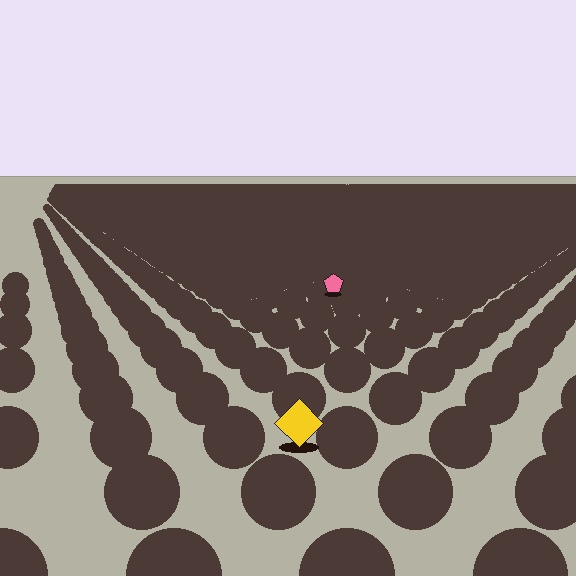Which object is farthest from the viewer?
The pink pentagon is farthest from the viewer. It appears smaller and the ground texture around it is denser.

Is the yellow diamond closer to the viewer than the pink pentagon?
Yes. The yellow diamond is closer — you can tell from the texture gradient: the ground texture is coarser near it.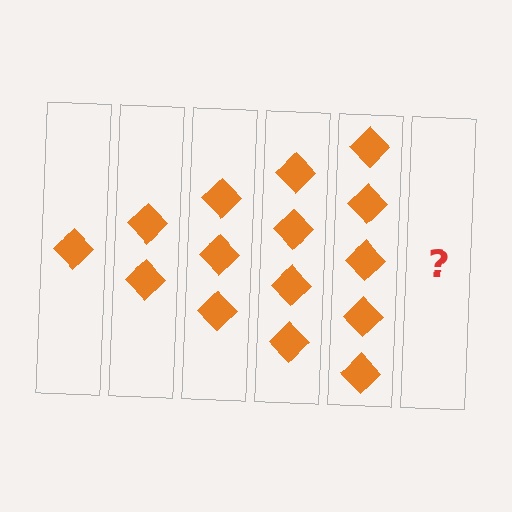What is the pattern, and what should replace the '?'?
The pattern is that each step adds one more diamond. The '?' should be 6 diamonds.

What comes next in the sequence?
The next element should be 6 diamonds.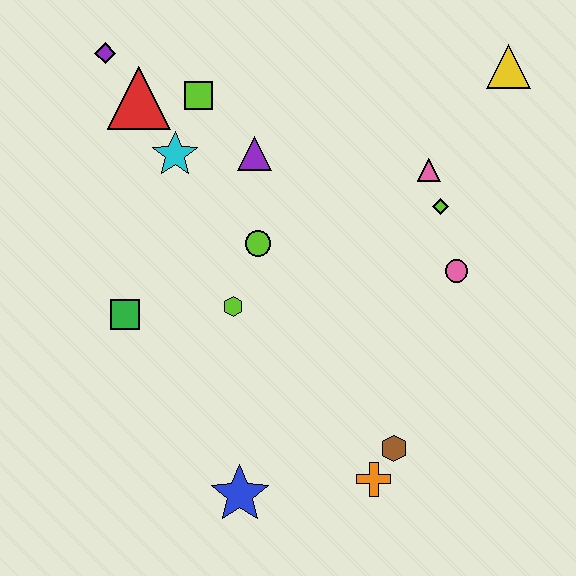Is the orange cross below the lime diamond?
Yes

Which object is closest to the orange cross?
The brown hexagon is closest to the orange cross.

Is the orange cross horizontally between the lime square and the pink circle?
Yes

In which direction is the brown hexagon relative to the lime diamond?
The brown hexagon is below the lime diamond.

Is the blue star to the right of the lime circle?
No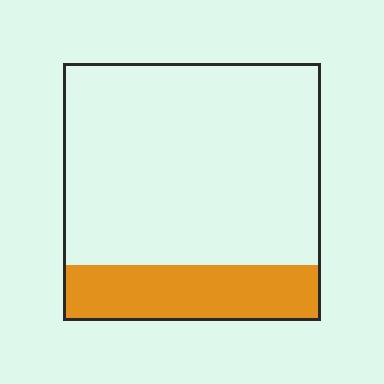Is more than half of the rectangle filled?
No.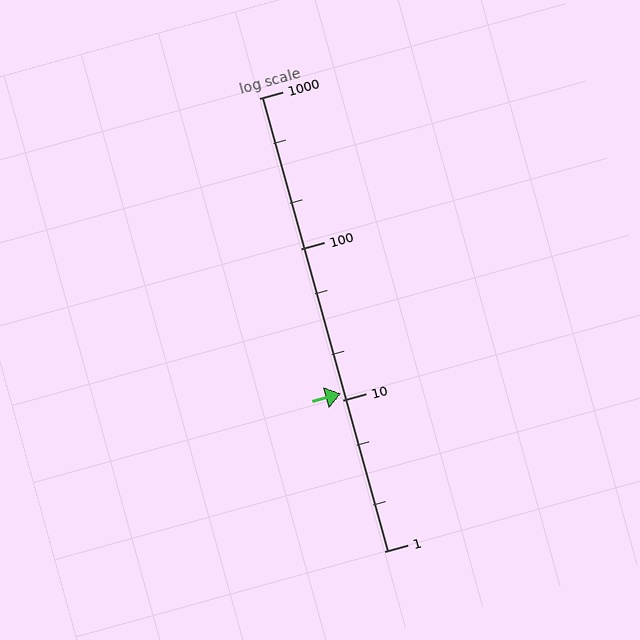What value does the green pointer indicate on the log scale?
The pointer indicates approximately 11.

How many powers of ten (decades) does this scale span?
The scale spans 3 decades, from 1 to 1000.